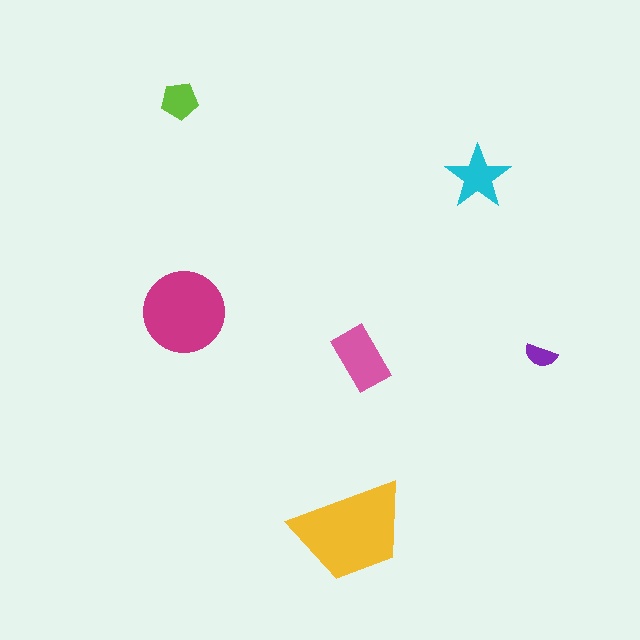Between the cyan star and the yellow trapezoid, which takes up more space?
The yellow trapezoid.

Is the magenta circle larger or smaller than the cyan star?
Larger.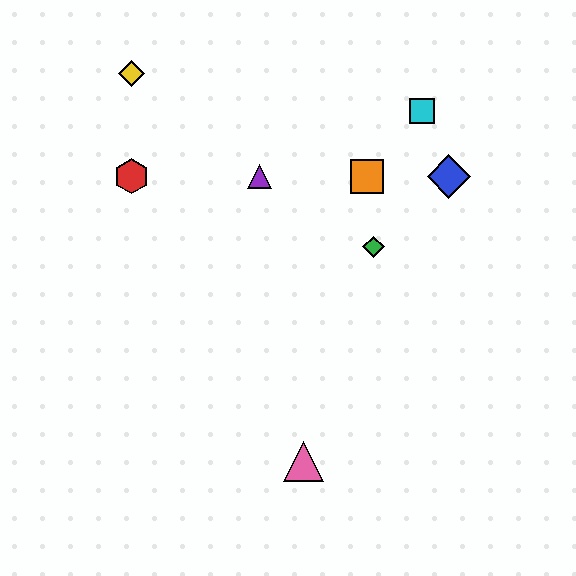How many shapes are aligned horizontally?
4 shapes (the red hexagon, the blue diamond, the purple triangle, the orange square) are aligned horizontally.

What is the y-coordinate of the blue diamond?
The blue diamond is at y≈176.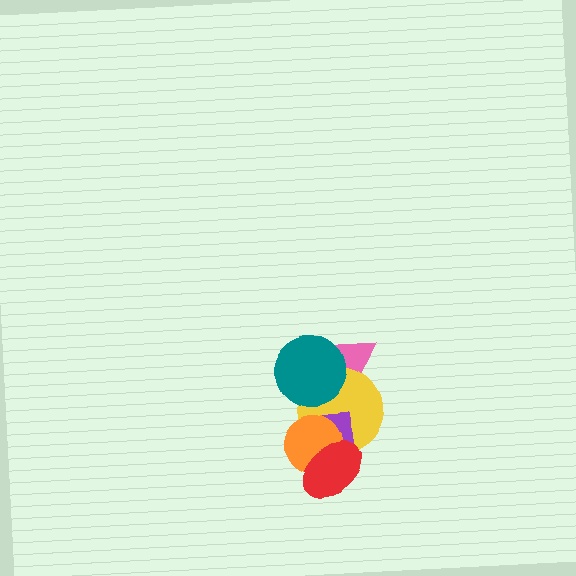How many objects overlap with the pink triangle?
2 objects overlap with the pink triangle.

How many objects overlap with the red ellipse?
3 objects overlap with the red ellipse.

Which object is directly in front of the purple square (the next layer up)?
The orange circle is directly in front of the purple square.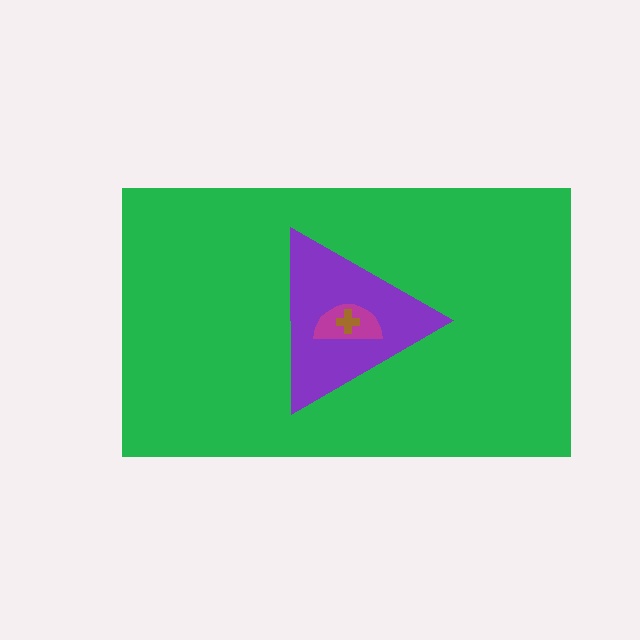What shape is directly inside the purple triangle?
The magenta semicircle.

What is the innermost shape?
The brown cross.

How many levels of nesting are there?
4.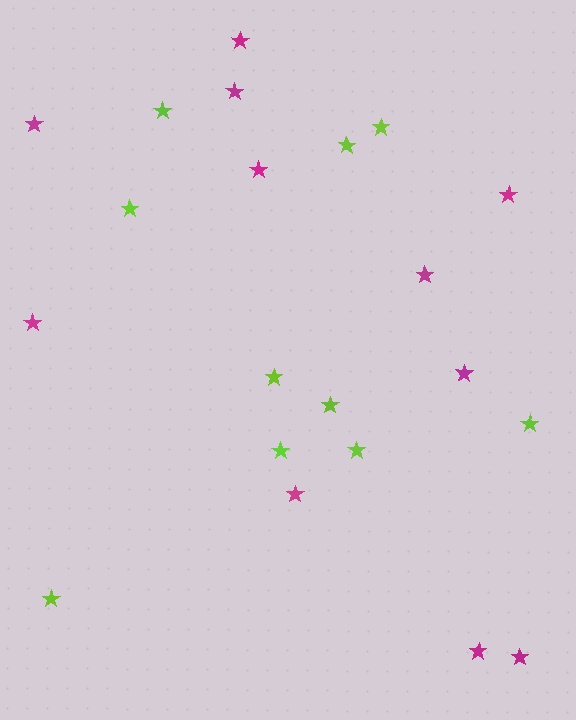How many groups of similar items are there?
There are 2 groups: one group of lime stars (10) and one group of magenta stars (11).